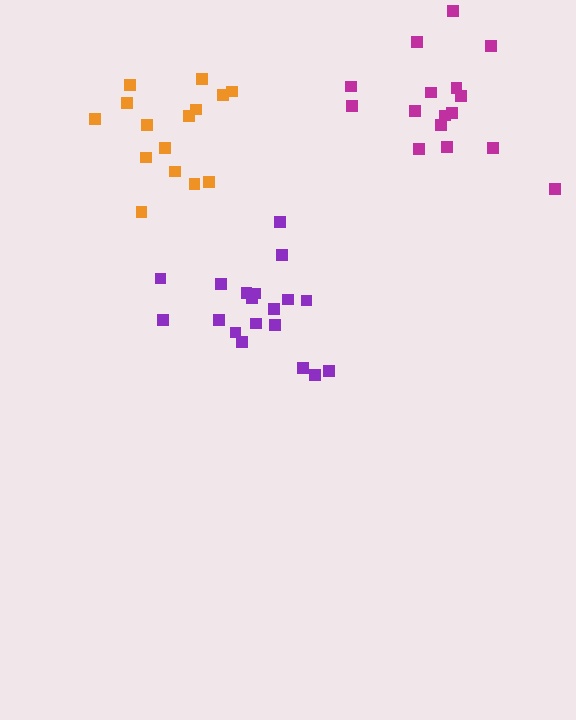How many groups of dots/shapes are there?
There are 3 groups.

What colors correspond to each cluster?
The clusters are colored: purple, orange, magenta.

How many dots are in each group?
Group 1: 19 dots, Group 2: 15 dots, Group 3: 16 dots (50 total).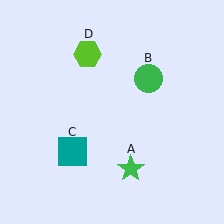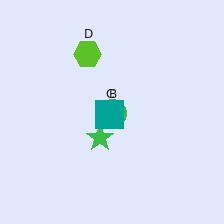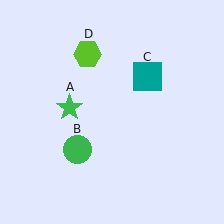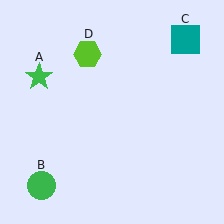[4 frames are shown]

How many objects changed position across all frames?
3 objects changed position: green star (object A), green circle (object B), teal square (object C).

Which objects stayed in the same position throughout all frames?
Lime hexagon (object D) remained stationary.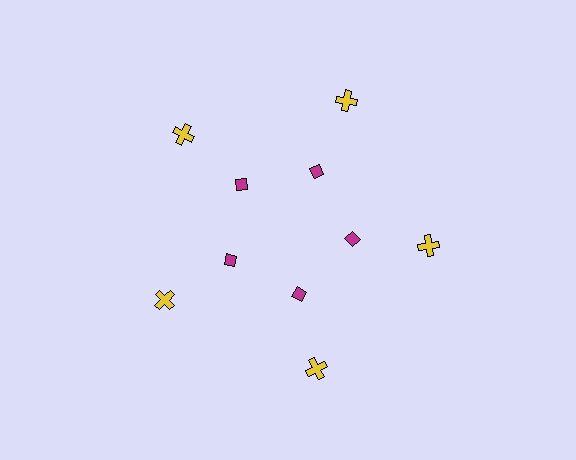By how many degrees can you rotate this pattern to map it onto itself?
The pattern maps onto itself every 72 degrees of rotation.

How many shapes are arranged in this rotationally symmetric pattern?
There are 10 shapes, arranged in 5 groups of 2.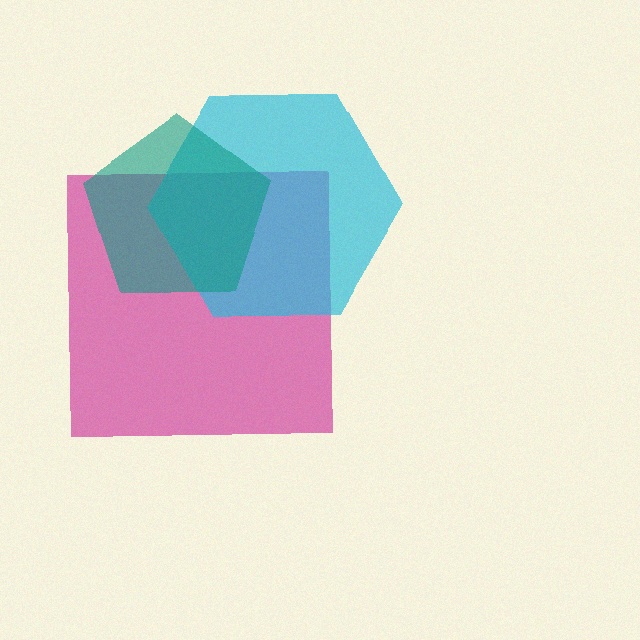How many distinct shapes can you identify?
There are 3 distinct shapes: a magenta square, a cyan hexagon, a teal pentagon.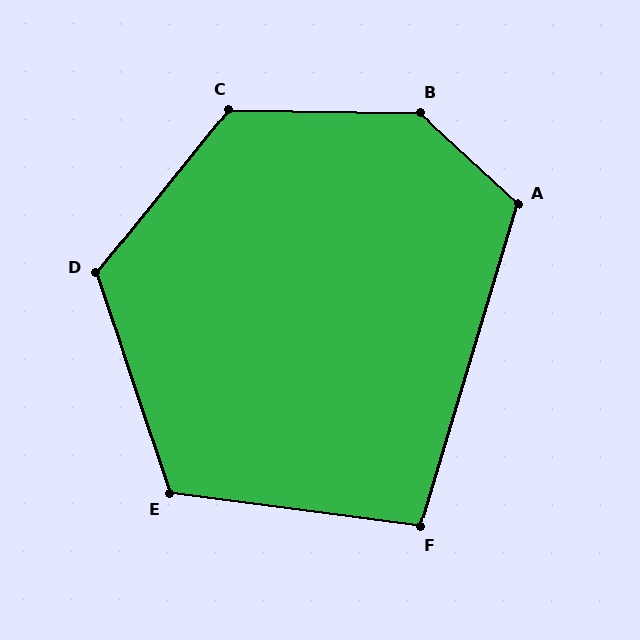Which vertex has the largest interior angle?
B, at approximately 138 degrees.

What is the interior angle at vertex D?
Approximately 122 degrees (obtuse).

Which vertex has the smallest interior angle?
F, at approximately 99 degrees.